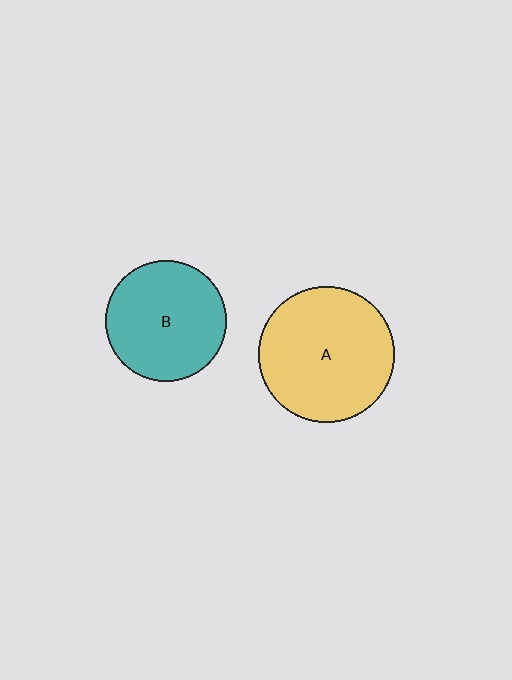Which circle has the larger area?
Circle A (yellow).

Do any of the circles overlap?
No, none of the circles overlap.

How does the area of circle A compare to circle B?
Approximately 1.3 times.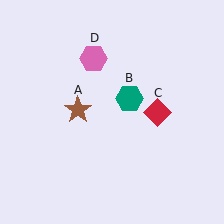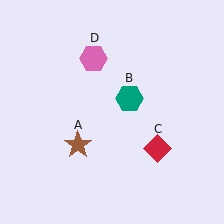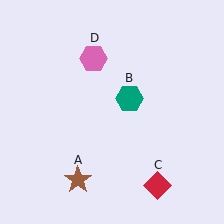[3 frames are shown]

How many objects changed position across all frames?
2 objects changed position: brown star (object A), red diamond (object C).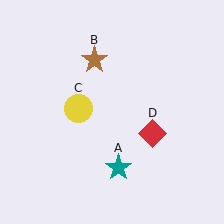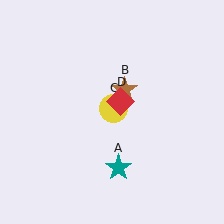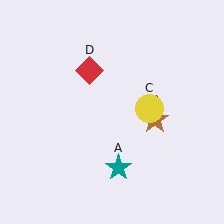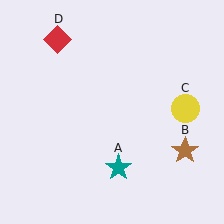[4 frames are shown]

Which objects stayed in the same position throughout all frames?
Teal star (object A) remained stationary.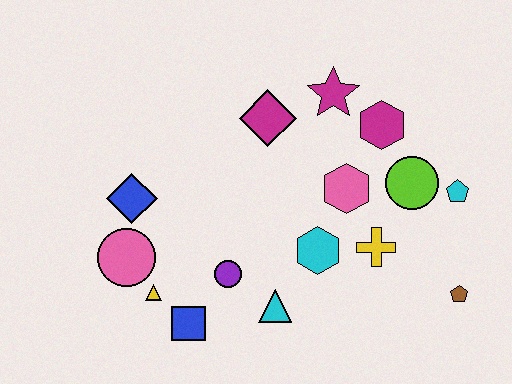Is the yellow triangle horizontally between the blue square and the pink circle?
Yes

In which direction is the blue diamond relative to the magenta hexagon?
The blue diamond is to the left of the magenta hexagon.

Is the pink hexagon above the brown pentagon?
Yes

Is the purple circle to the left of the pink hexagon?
Yes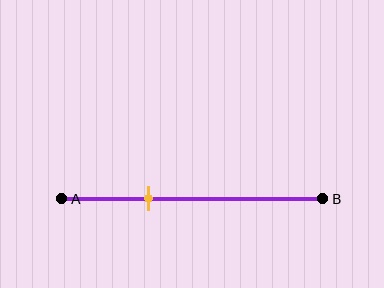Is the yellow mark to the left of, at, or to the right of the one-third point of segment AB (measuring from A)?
The yellow mark is approximately at the one-third point of segment AB.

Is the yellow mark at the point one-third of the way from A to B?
Yes, the mark is approximately at the one-third point.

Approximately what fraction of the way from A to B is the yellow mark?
The yellow mark is approximately 35% of the way from A to B.